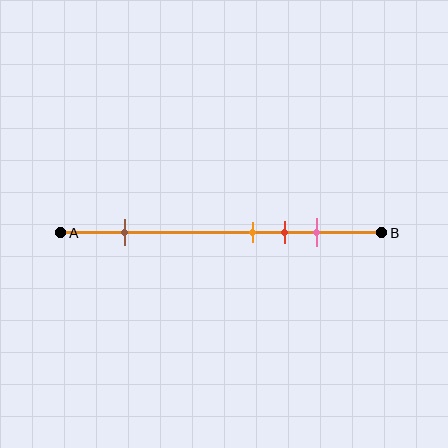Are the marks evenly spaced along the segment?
No, the marks are not evenly spaced.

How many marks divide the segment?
There are 4 marks dividing the segment.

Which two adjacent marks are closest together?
The orange and red marks are the closest adjacent pair.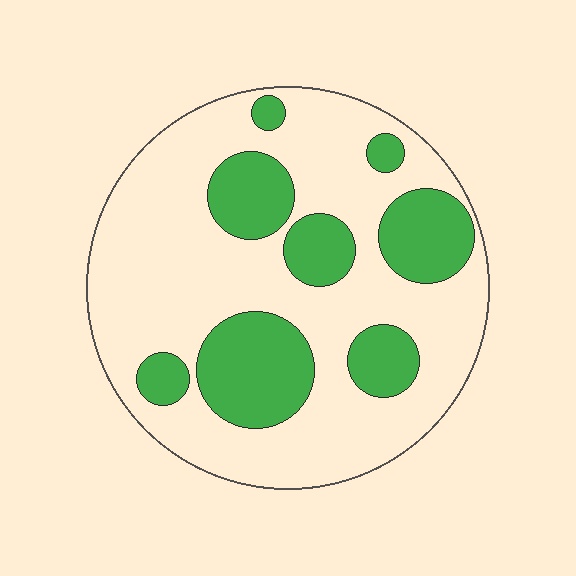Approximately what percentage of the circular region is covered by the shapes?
Approximately 30%.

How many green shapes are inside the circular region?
8.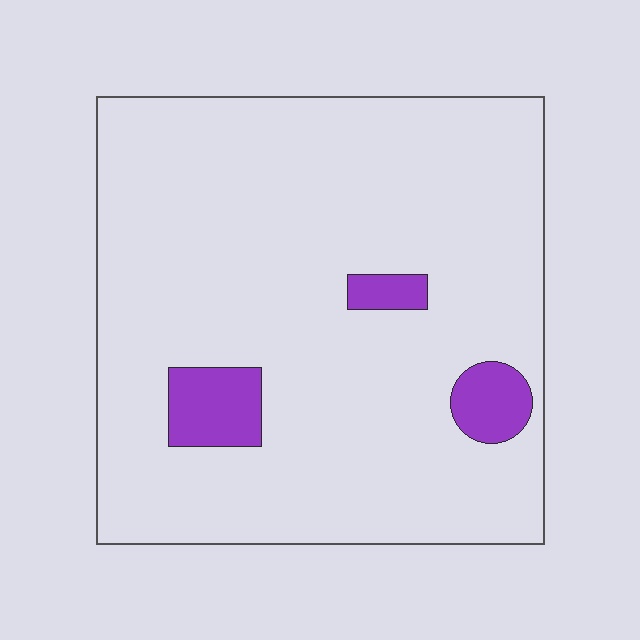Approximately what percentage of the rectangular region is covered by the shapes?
Approximately 10%.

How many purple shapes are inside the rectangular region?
3.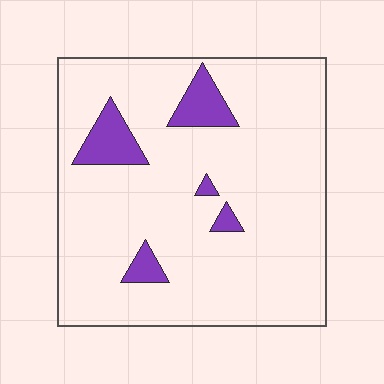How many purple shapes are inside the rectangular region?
5.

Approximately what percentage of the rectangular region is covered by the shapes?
Approximately 10%.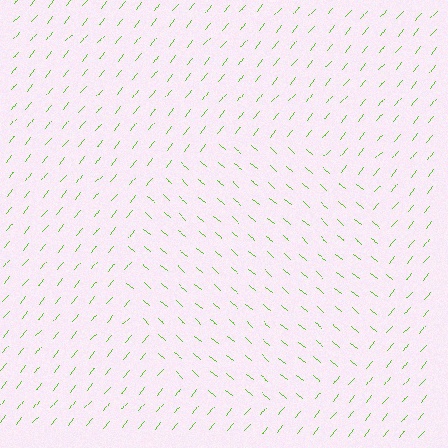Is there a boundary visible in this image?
Yes, there is a texture boundary formed by a change in line orientation.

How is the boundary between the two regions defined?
The boundary is defined purely by a change in line orientation (approximately 89 degrees difference). All lines are the same color and thickness.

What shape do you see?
I see a circle.